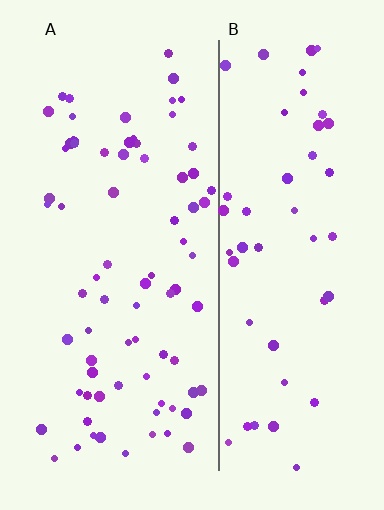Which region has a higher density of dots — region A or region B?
A (the left).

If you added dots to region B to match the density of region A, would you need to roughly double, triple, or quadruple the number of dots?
Approximately double.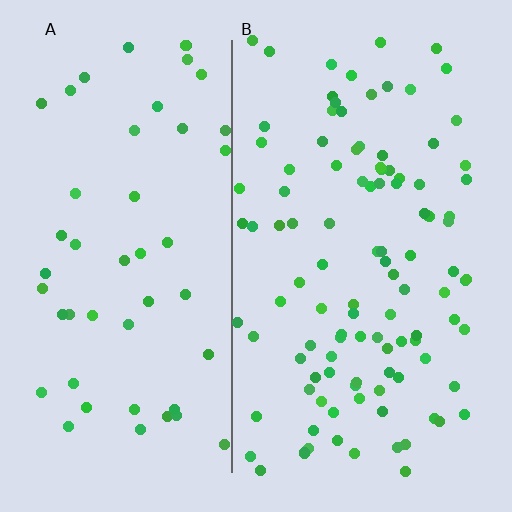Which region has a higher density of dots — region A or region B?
B (the right).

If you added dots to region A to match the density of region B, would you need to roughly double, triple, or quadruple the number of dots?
Approximately double.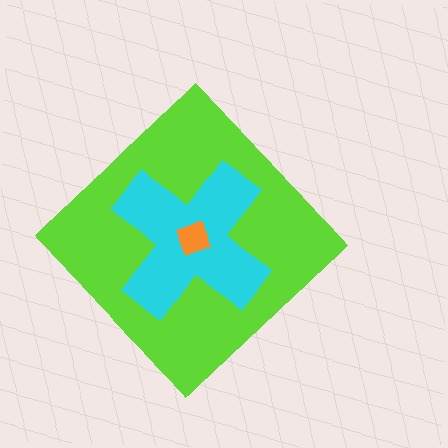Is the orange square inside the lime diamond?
Yes.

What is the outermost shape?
The lime diamond.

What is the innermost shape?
The orange square.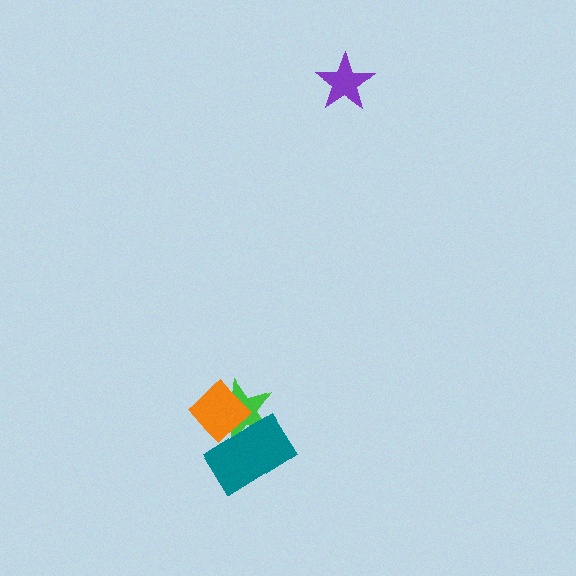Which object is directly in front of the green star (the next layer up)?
The teal rectangle is directly in front of the green star.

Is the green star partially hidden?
Yes, it is partially covered by another shape.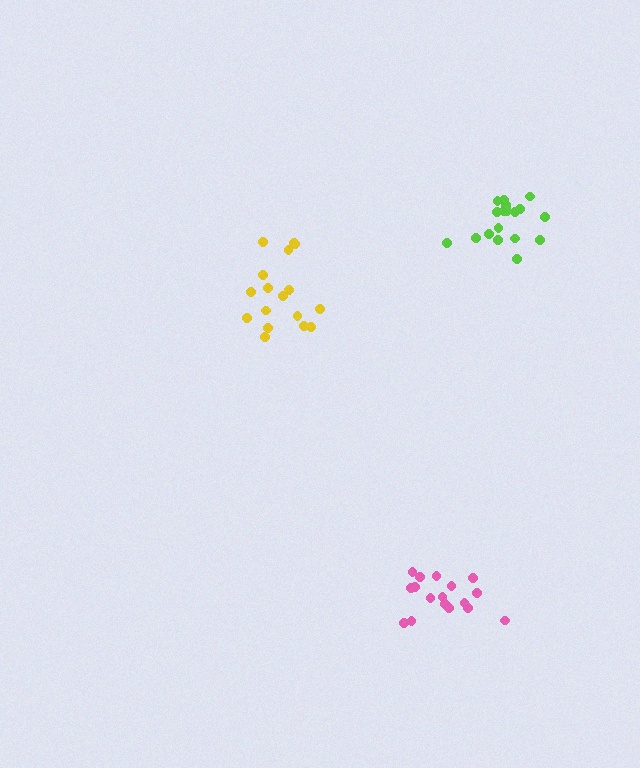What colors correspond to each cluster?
The clusters are colored: pink, lime, yellow.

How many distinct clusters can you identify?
There are 3 distinct clusters.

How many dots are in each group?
Group 1: 17 dots, Group 2: 19 dots, Group 3: 17 dots (53 total).